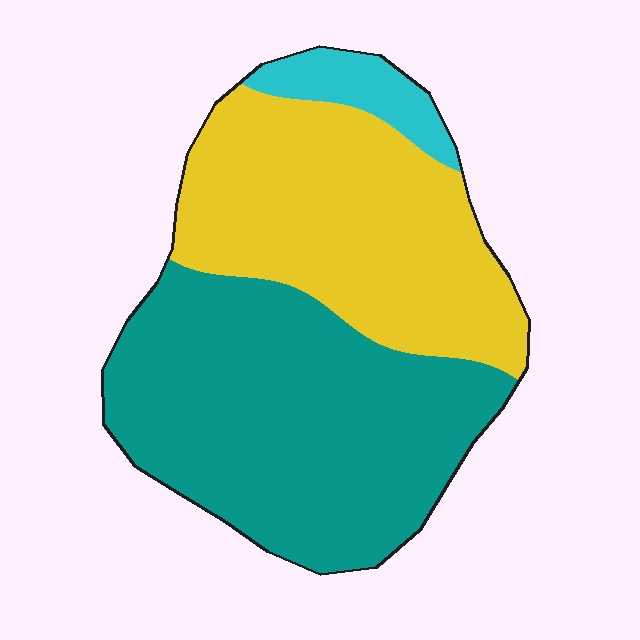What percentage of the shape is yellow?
Yellow covers 41% of the shape.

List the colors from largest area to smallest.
From largest to smallest: teal, yellow, cyan.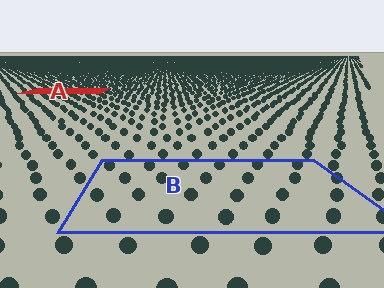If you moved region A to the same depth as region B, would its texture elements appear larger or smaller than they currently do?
They would appear larger. At a closer depth, the same texture elements are projected at a bigger on-screen size.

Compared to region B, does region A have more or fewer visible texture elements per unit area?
Region A has more texture elements per unit area — they are packed more densely because it is farther away.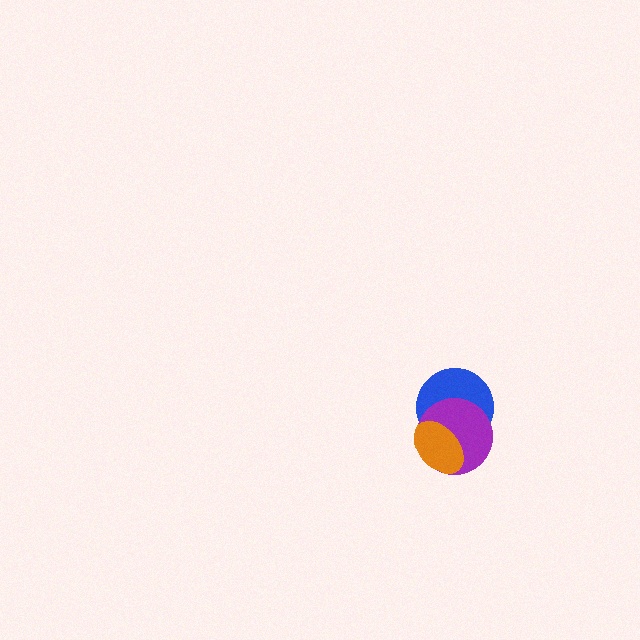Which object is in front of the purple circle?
The orange ellipse is in front of the purple circle.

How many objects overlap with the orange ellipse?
2 objects overlap with the orange ellipse.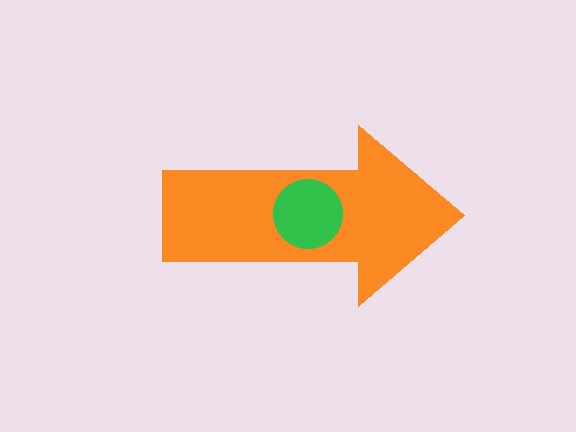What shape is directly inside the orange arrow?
The green circle.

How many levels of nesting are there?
2.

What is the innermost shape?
The green circle.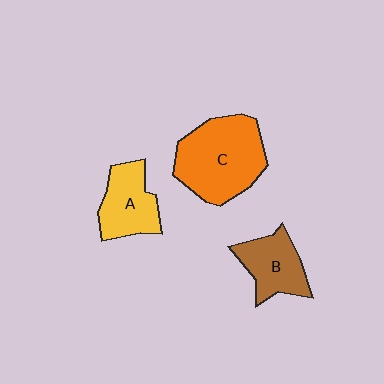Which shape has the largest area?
Shape C (orange).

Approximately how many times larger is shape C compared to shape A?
Approximately 1.7 times.